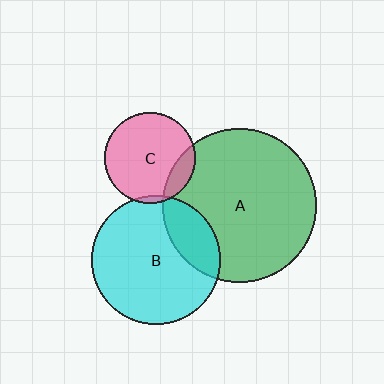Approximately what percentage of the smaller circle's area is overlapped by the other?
Approximately 5%.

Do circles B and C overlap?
Yes.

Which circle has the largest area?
Circle A (green).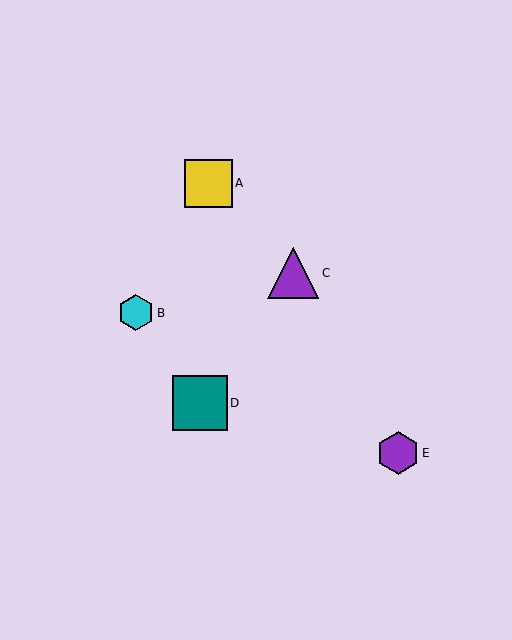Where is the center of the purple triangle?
The center of the purple triangle is at (293, 273).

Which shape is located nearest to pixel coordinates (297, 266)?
The purple triangle (labeled C) at (293, 273) is nearest to that location.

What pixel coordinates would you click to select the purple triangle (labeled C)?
Click at (293, 273) to select the purple triangle C.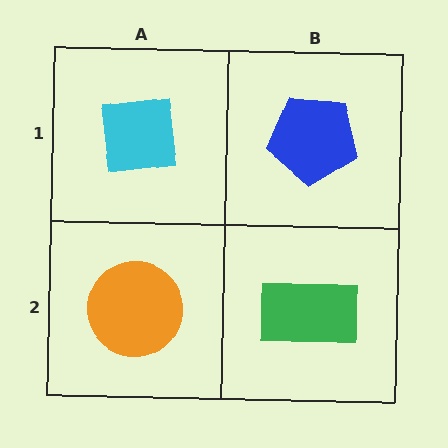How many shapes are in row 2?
2 shapes.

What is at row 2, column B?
A green rectangle.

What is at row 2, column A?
An orange circle.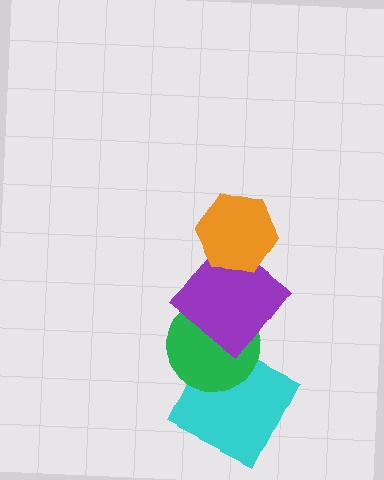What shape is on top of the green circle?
The purple diamond is on top of the green circle.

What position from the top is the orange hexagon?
The orange hexagon is 1st from the top.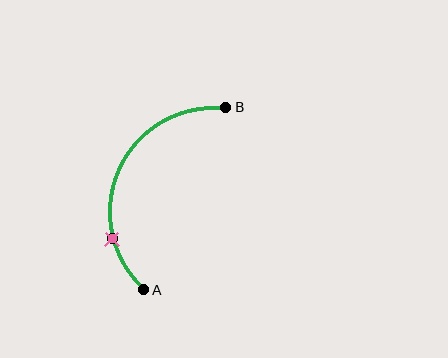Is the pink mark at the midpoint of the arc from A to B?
No. The pink mark lies on the arc but is closer to endpoint A. The arc midpoint would be at the point on the curve equidistant along the arc from both A and B.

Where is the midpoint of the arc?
The arc midpoint is the point on the curve farthest from the straight line joining A and B. It sits to the left of that line.